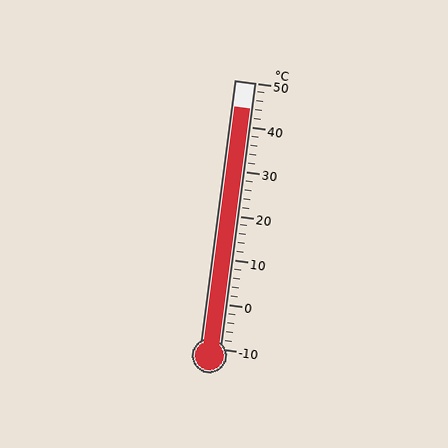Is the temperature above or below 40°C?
The temperature is above 40°C.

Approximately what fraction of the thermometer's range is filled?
The thermometer is filled to approximately 90% of its range.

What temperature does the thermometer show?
The thermometer shows approximately 44°C.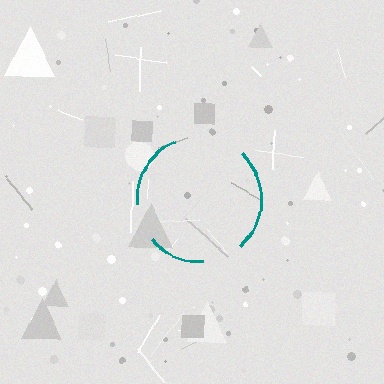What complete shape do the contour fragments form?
The contour fragments form a circle.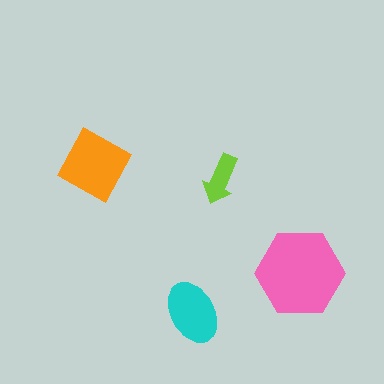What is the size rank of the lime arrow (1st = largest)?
4th.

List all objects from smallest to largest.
The lime arrow, the cyan ellipse, the orange diamond, the pink hexagon.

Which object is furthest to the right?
The pink hexagon is rightmost.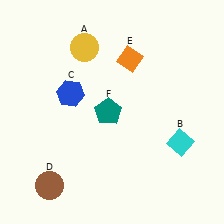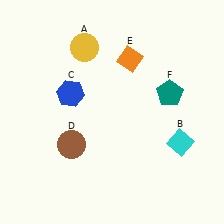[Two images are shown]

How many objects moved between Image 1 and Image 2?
2 objects moved between the two images.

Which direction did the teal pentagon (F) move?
The teal pentagon (F) moved right.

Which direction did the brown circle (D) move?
The brown circle (D) moved up.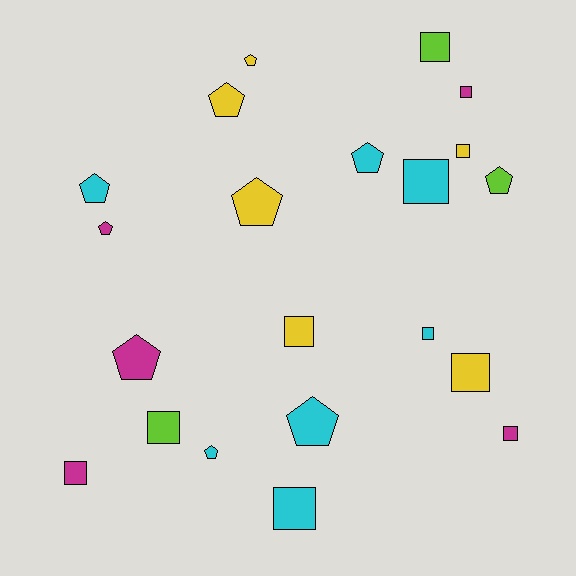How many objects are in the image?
There are 21 objects.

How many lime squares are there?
There are 2 lime squares.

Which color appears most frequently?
Cyan, with 7 objects.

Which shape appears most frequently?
Square, with 11 objects.